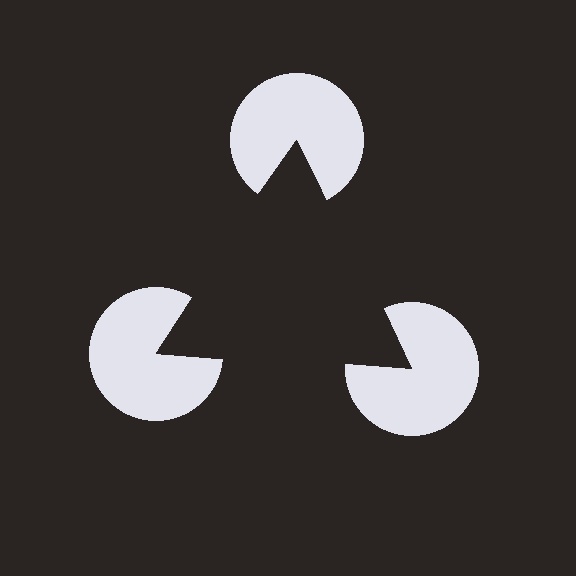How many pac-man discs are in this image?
There are 3 — one at each vertex of the illusory triangle.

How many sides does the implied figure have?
3 sides.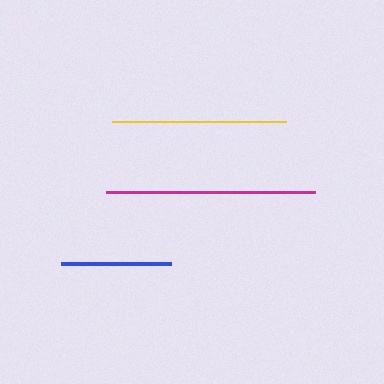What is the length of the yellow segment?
The yellow segment is approximately 174 pixels long.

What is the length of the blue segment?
The blue segment is approximately 110 pixels long.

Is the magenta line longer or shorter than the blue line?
The magenta line is longer than the blue line.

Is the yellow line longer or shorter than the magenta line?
The magenta line is longer than the yellow line.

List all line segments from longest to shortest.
From longest to shortest: magenta, yellow, blue.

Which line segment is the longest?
The magenta line is the longest at approximately 209 pixels.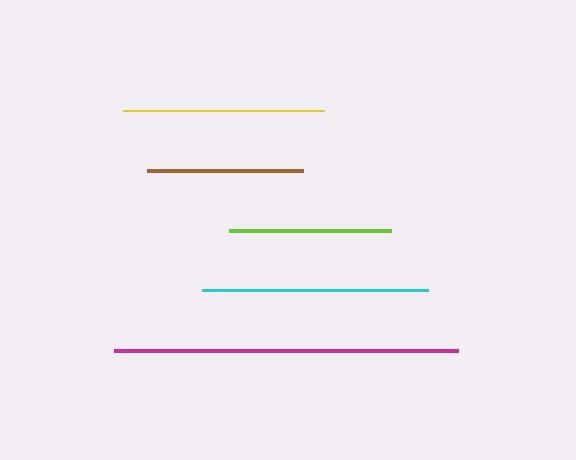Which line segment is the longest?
The magenta line is the longest at approximately 344 pixels.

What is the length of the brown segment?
The brown segment is approximately 155 pixels long.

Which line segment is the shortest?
The brown line is the shortest at approximately 155 pixels.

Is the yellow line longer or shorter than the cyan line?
The cyan line is longer than the yellow line.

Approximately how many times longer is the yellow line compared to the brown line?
The yellow line is approximately 1.3 times the length of the brown line.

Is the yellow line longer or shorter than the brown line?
The yellow line is longer than the brown line.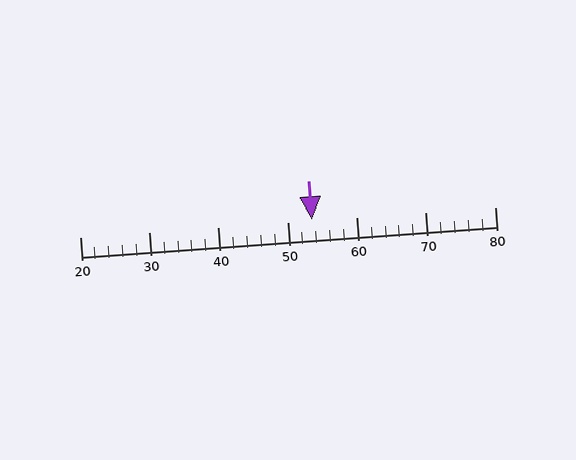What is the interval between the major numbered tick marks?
The major tick marks are spaced 10 units apart.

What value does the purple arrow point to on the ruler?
The purple arrow points to approximately 54.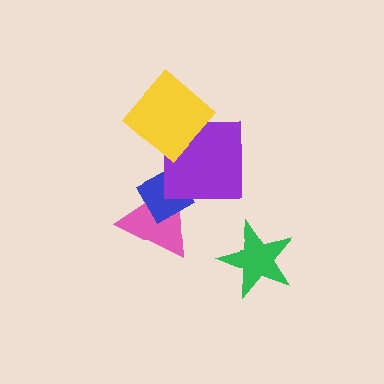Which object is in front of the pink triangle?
The blue diamond is in front of the pink triangle.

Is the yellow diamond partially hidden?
No, no other shape covers it.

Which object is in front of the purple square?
The yellow diamond is in front of the purple square.